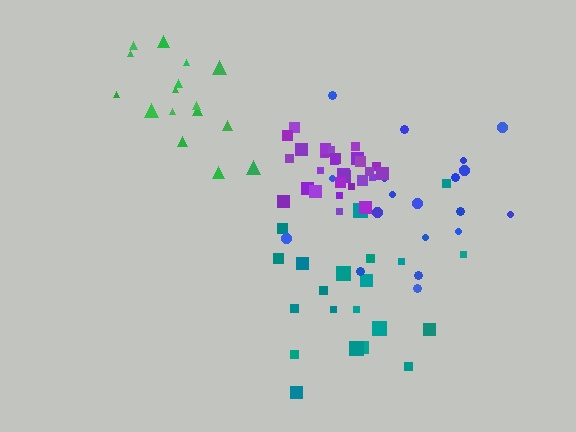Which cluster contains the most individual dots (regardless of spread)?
Purple (29).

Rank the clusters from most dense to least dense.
purple, green, teal, blue.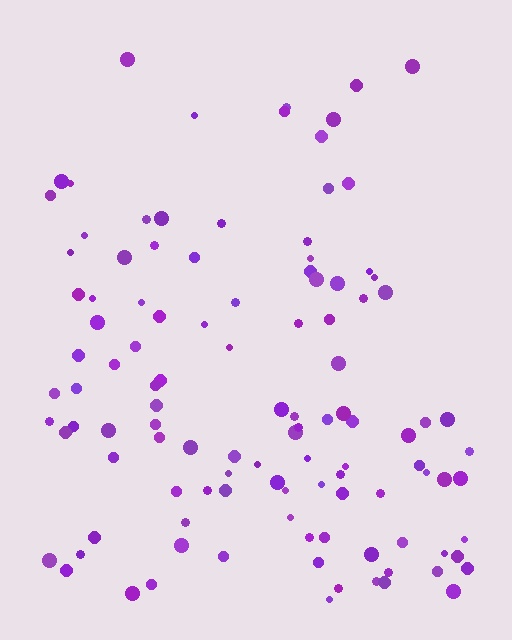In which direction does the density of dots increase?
From top to bottom, with the bottom side densest.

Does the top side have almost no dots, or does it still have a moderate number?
Still a moderate number, just noticeably fewer than the bottom.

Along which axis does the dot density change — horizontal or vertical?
Vertical.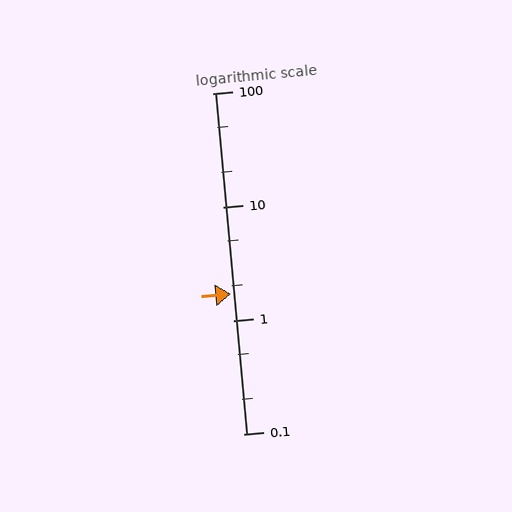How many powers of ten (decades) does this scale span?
The scale spans 3 decades, from 0.1 to 100.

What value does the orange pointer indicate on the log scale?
The pointer indicates approximately 1.7.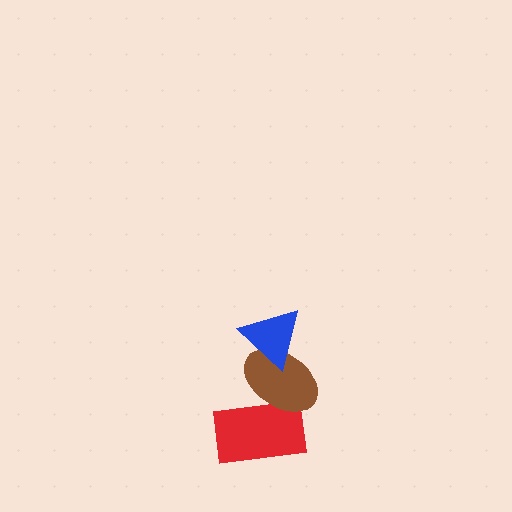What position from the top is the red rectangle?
The red rectangle is 3rd from the top.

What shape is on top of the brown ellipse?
The blue triangle is on top of the brown ellipse.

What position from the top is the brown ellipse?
The brown ellipse is 2nd from the top.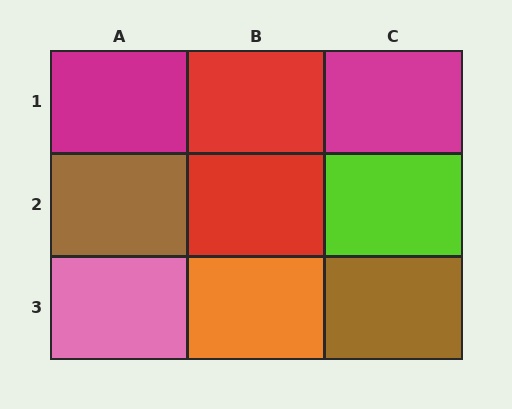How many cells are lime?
1 cell is lime.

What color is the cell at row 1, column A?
Magenta.